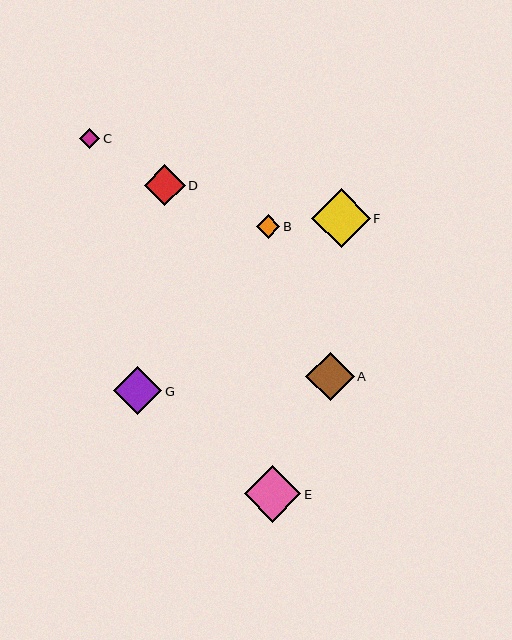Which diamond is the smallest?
Diamond C is the smallest with a size of approximately 20 pixels.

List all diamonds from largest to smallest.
From largest to smallest: F, E, G, A, D, B, C.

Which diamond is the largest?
Diamond F is the largest with a size of approximately 59 pixels.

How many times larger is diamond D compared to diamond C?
Diamond D is approximately 2.0 times the size of diamond C.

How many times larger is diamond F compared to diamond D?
Diamond F is approximately 1.4 times the size of diamond D.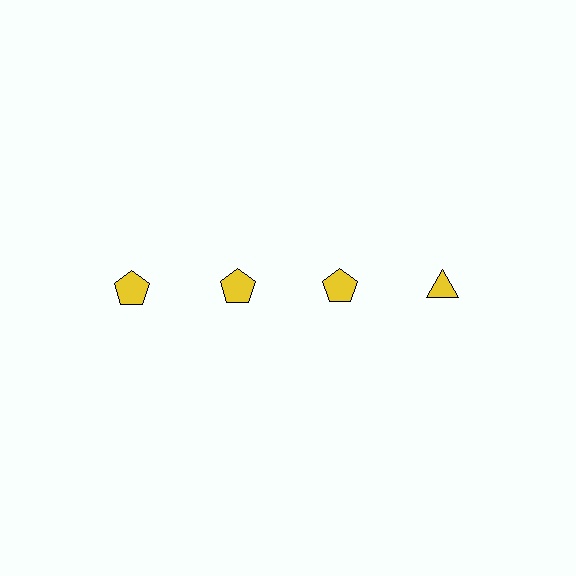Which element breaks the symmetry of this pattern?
The yellow triangle in the top row, second from right column breaks the symmetry. All other shapes are yellow pentagons.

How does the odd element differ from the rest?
It has a different shape: triangle instead of pentagon.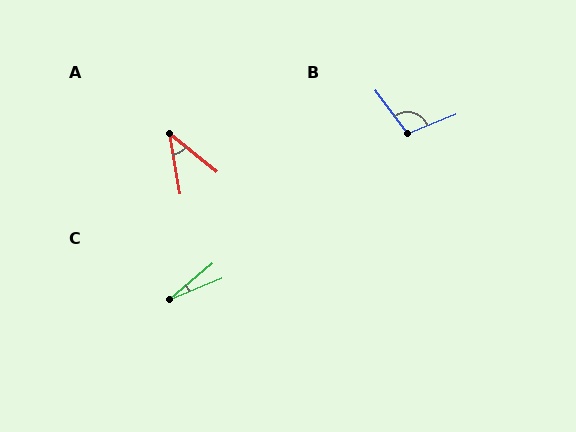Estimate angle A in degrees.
Approximately 41 degrees.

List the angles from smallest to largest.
C (18°), A (41°), B (105°).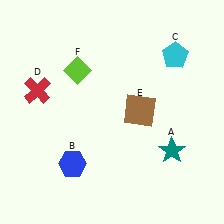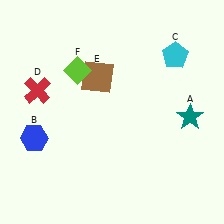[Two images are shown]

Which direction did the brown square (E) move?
The brown square (E) moved left.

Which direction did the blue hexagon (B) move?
The blue hexagon (B) moved left.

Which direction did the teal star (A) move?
The teal star (A) moved up.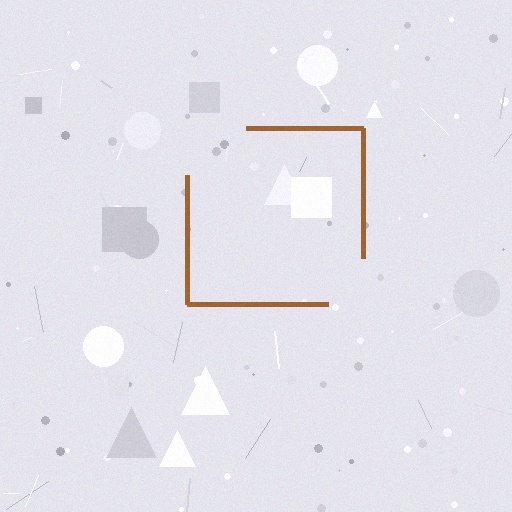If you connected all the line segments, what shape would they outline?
They would outline a square.